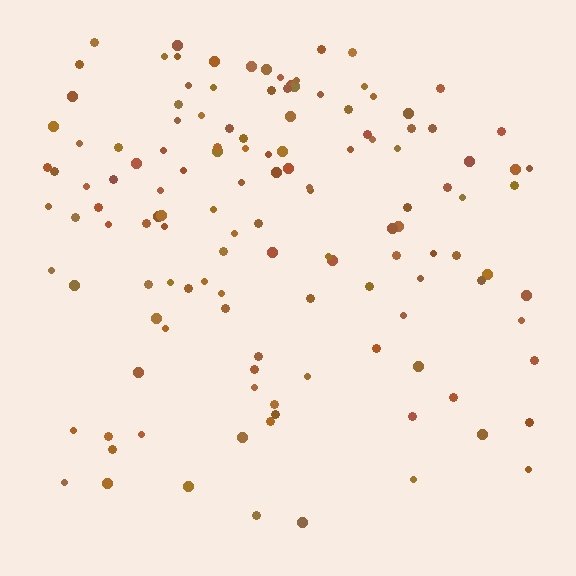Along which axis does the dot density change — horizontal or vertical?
Vertical.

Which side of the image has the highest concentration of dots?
The top.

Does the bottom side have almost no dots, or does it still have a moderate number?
Still a moderate number, just noticeably fewer than the top.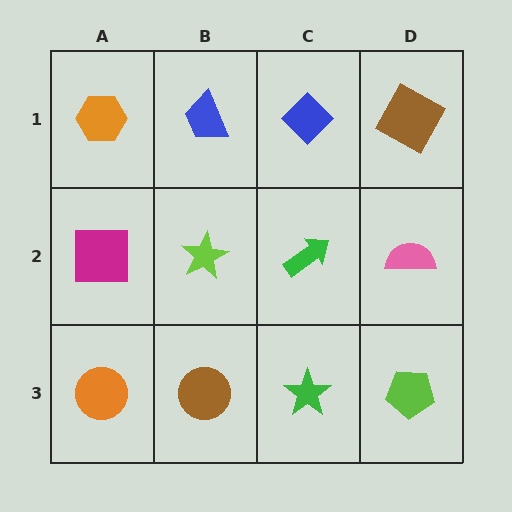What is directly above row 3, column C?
A green arrow.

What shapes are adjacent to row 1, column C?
A green arrow (row 2, column C), a blue trapezoid (row 1, column B), a brown square (row 1, column D).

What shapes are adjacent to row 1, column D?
A pink semicircle (row 2, column D), a blue diamond (row 1, column C).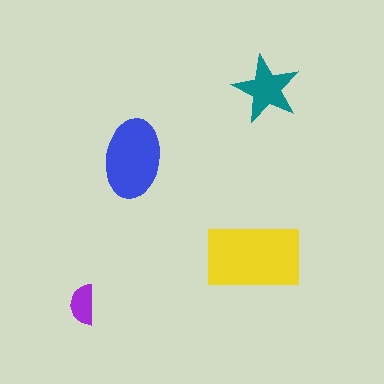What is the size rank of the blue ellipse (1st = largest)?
2nd.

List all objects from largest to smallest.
The yellow rectangle, the blue ellipse, the teal star, the purple semicircle.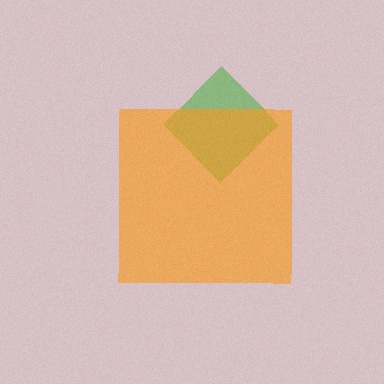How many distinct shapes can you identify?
There are 2 distinct shapes: a green diamond, an orange square.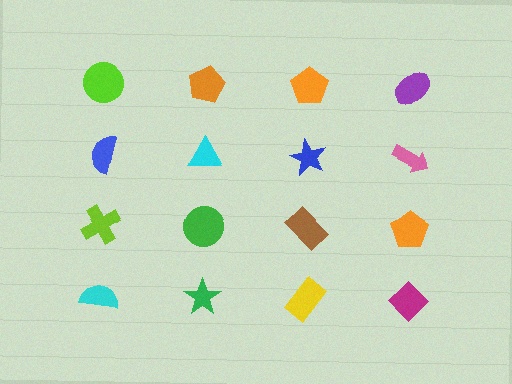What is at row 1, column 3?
An orange pentagon.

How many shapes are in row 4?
4 shapes.